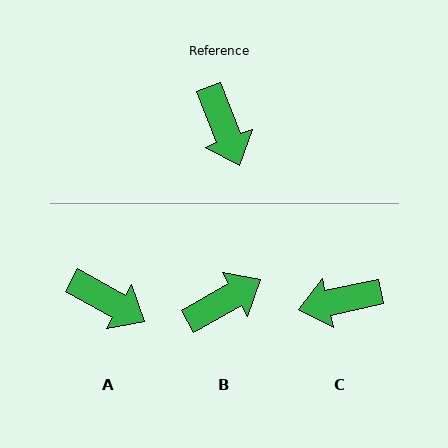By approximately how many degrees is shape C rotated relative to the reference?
Approximately 99 degrees clockwise.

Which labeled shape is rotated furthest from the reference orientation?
C, about 99 degrees away.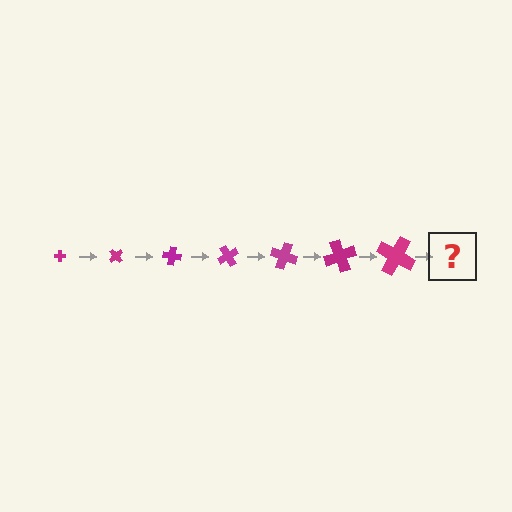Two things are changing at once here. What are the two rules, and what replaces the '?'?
The two rules are that the cross grows larger each step and it rotates 50 degrees each step. The '?' should be a cross, larger than the previous one and rotated 350 degrees from the start.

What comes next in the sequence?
The next element should be a cross, larger than the previous one and rotated 350 degrees from the start.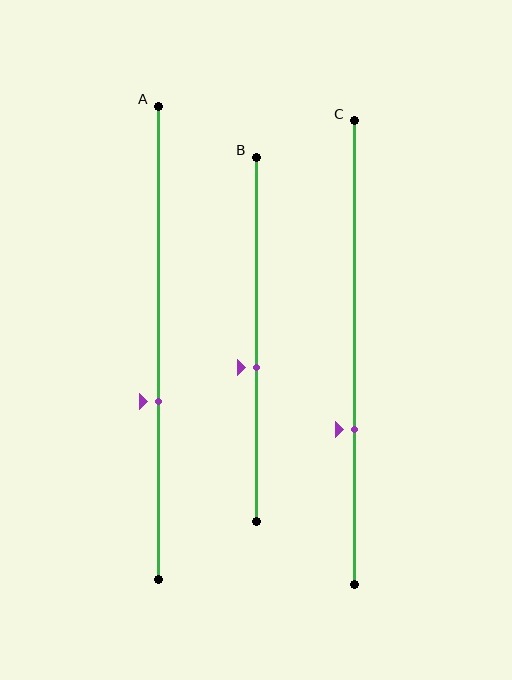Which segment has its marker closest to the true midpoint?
Segment B has its marker closest to the true midpoint.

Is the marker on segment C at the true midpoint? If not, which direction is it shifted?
No, the marker on segment C is shifted downward by about 17% of the segment length.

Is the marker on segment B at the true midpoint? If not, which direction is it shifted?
No, the marker on segment B is shifted downward by about 8% of the segment length.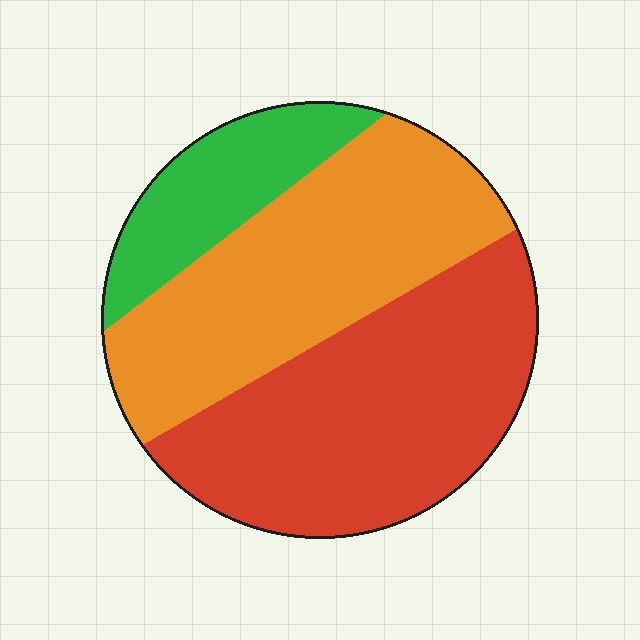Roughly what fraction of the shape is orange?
Orange takes up between a quarter and a half of the shape.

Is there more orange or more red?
Red.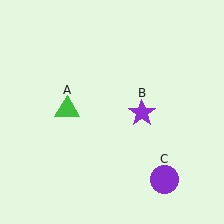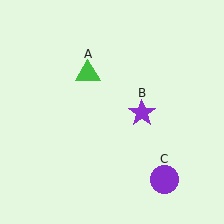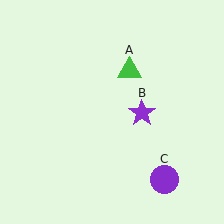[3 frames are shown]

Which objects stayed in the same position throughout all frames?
Purple star (object B) and purple circle (object C) remained stationary.